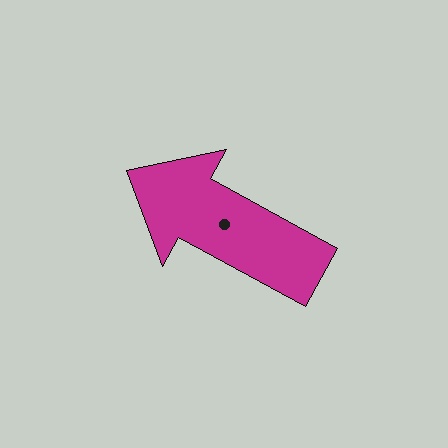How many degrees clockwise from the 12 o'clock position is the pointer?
Approximately 299 degrees.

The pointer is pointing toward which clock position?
Roughly 10 o'clock.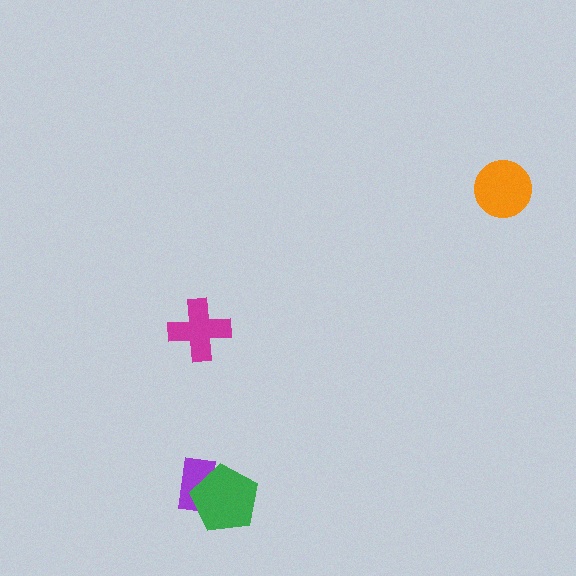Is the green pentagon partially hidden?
No, no other shape covers it.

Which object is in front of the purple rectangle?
The green pentagon is in front of the purple rectangle.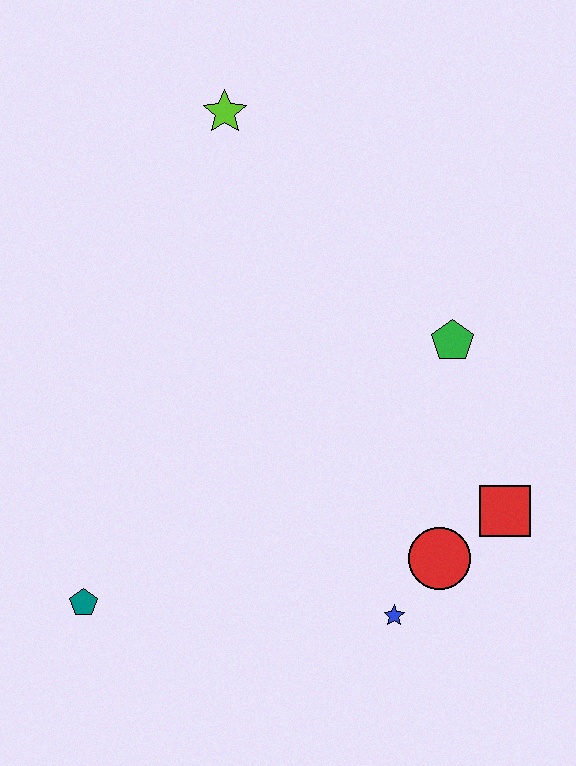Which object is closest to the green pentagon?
The red square is closest to the green pentagon.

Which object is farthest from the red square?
The lime star is farthest from the red square.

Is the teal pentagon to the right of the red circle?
No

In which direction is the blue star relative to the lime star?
The blue star is below the lime star.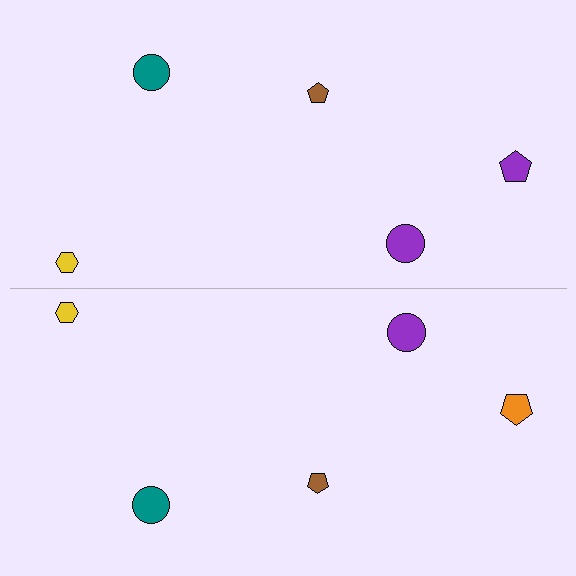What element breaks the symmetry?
The orange pentagon on the bottom side breaks the symmetry — its mirror counterpart is purple.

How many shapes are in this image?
There are 10 shapes in this image.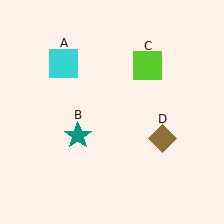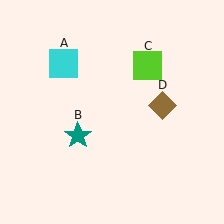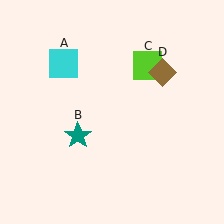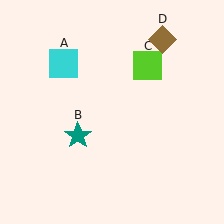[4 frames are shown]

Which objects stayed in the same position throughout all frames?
Cyan square (object A) and teal star (object B) and lime square (object C) remained stationary.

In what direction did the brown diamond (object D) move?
The brown diamond (object D) moved up.